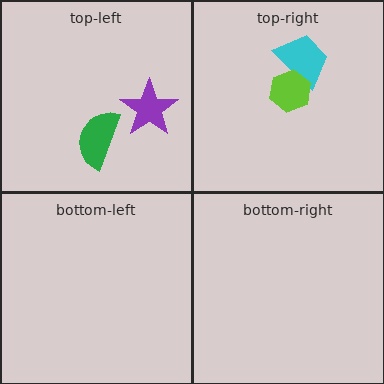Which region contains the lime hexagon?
The top-right region.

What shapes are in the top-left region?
The green semicircle, the purple star.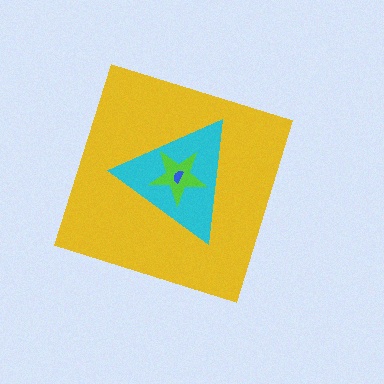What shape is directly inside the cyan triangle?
The lime star.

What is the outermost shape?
The yellow diamond.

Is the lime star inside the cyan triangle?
Yes.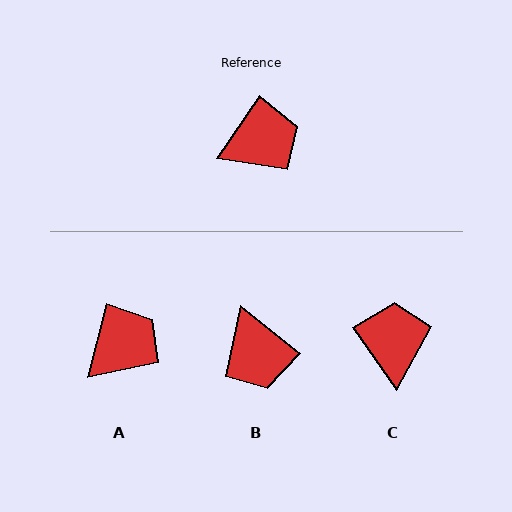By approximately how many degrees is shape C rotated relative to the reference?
Approximately 69 degrees counter-clockwise.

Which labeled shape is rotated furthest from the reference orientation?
B, about 94 degrees away.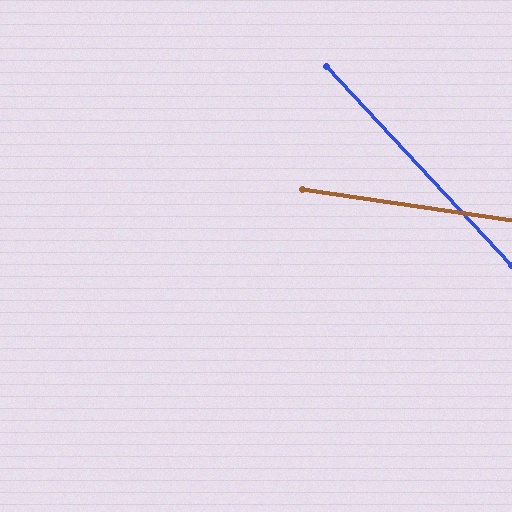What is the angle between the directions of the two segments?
Approximately 39 degrees.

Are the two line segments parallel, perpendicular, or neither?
Neither parallel nor perpendicular — they differ by about 39°.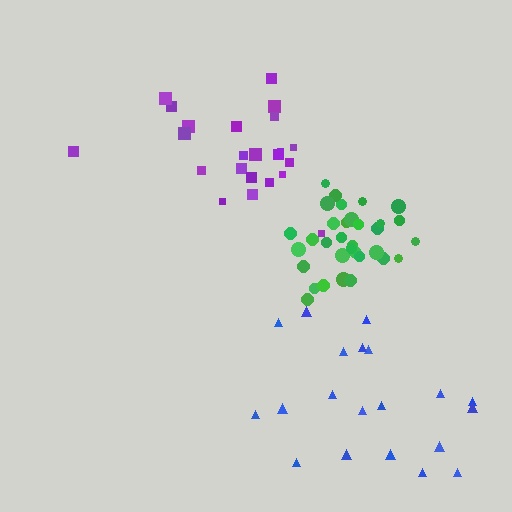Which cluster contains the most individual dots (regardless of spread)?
Green (33).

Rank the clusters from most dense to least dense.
green, purple, blue.